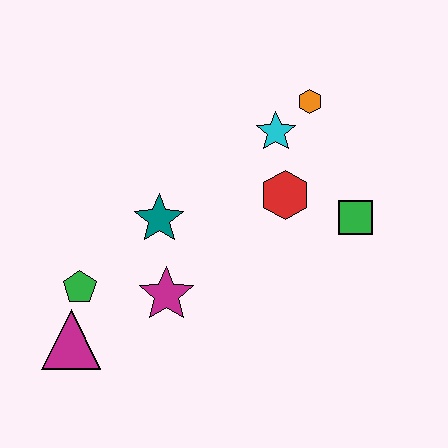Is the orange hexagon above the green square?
Yes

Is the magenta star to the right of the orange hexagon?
No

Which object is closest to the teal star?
The magenta star is closest to the teal star.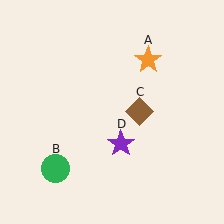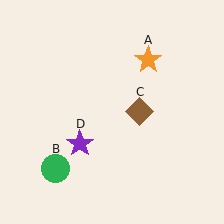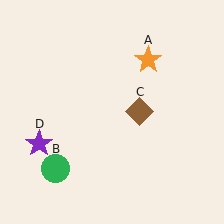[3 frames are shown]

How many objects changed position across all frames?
1 object changed position: purple star (object D).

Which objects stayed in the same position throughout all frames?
Orange star (object A) and green circle (object B) and brown diamond (object C) remained stationary.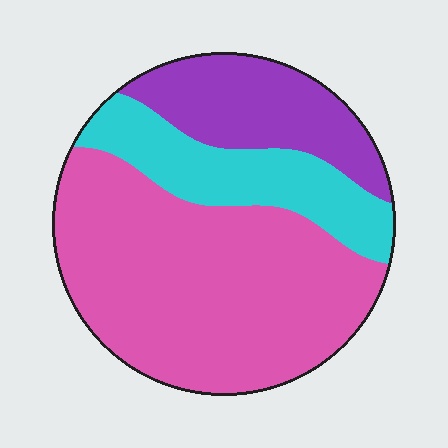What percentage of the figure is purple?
Purple covers about 20% of the figure.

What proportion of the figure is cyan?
Cyan covers 21% of the figure.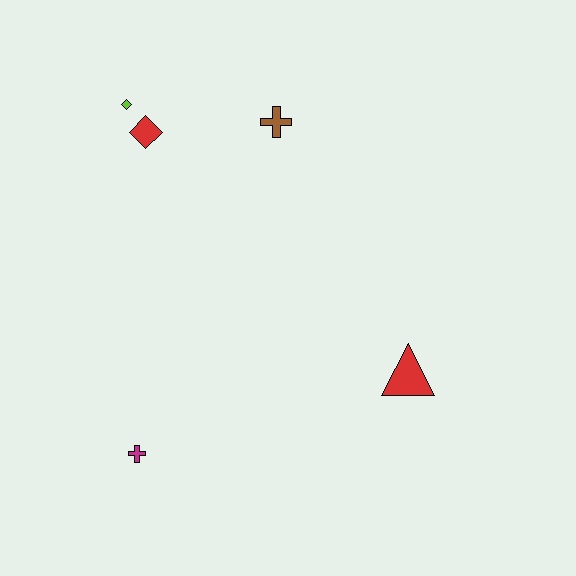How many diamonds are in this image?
There are 2 diamonds.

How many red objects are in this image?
There are 2 red objects.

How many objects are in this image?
There are 5 objects.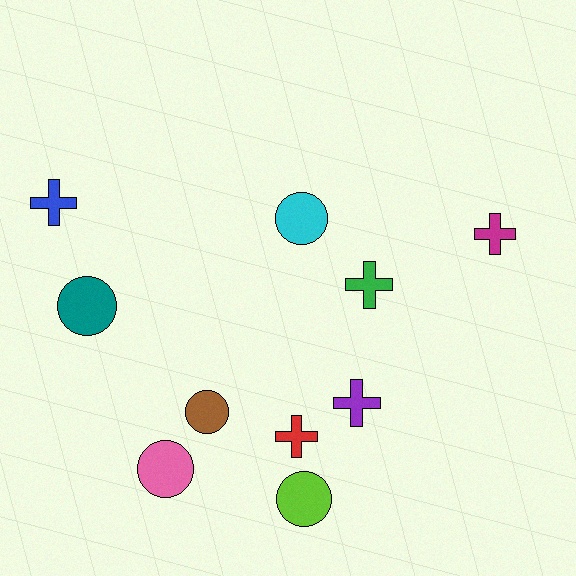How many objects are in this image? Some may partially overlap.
There are 10 objects.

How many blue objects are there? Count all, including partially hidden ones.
There is 1 blue object.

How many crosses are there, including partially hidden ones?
There are 5 crosses.